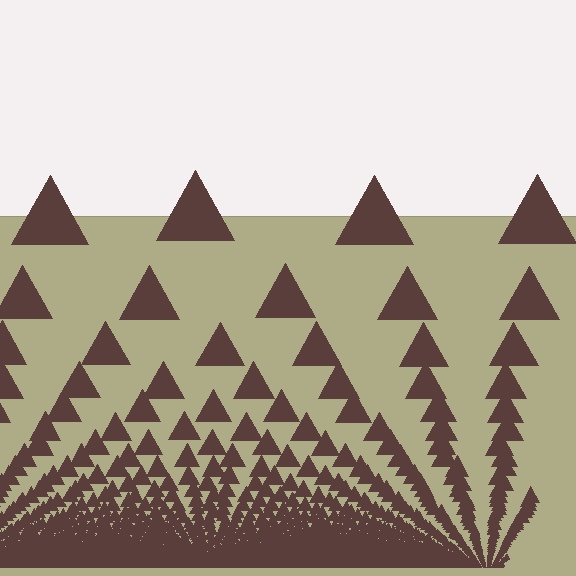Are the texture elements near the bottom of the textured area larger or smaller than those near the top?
Smaller. The gradient is inverted — elements near the bottom are smaller and denser.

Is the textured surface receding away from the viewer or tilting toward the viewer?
The surface appears to tilt toward the viewer. Texture elements get larger and sparser toward the top.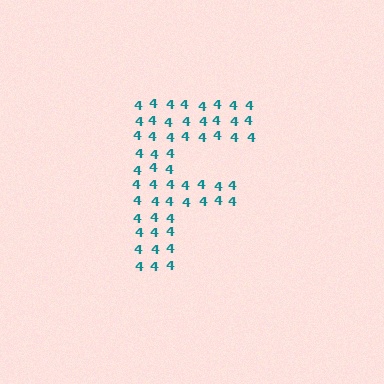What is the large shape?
The large shape is the letter F.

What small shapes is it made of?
It is made of small digit 4's.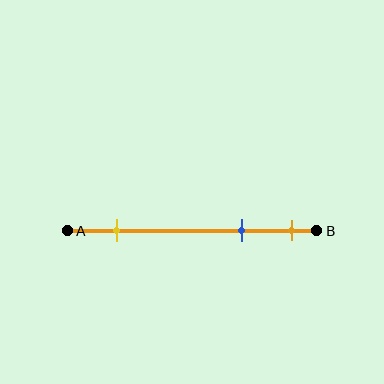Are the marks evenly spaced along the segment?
No, the marks are not evenly spaced.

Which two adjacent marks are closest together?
The blue and orange marks are the closest adjacent pair.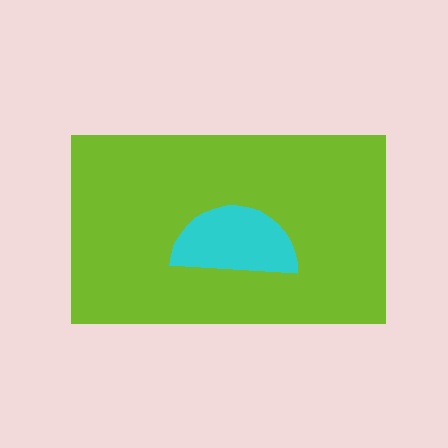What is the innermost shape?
The cyan semicircle.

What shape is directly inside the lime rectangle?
The cyan semicircle.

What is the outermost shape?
The lime rectangle.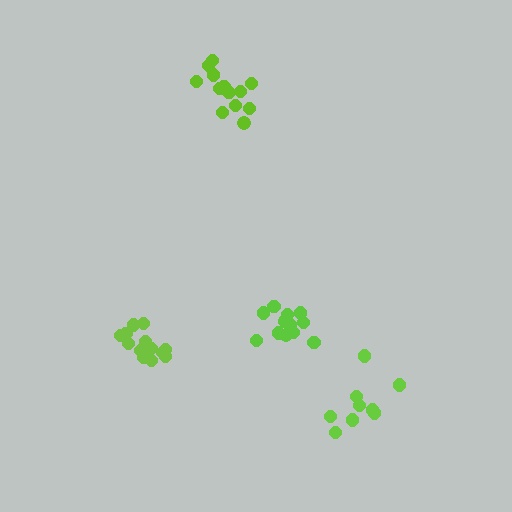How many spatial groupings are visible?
There are 4 spatial groupings.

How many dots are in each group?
Group 1: 13 dots, Group 2: 14 dots, Group 3: 13 dots, Group 4: 9 dots (49 total).